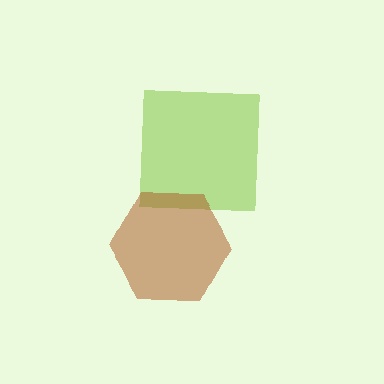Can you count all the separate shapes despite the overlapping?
Yes, there are 2 separate shapes.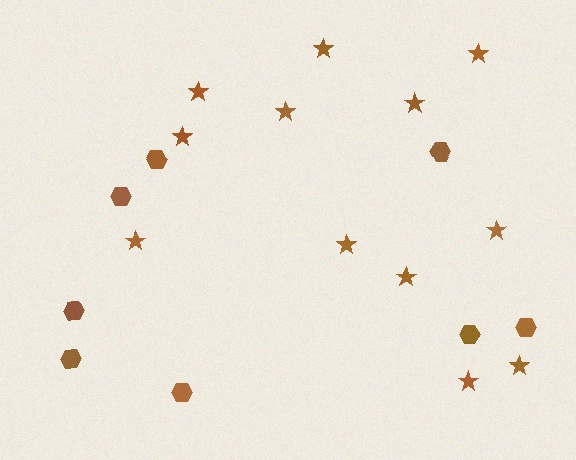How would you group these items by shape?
There are 2 groups: one group of hexagons (8) and one group of stars (12).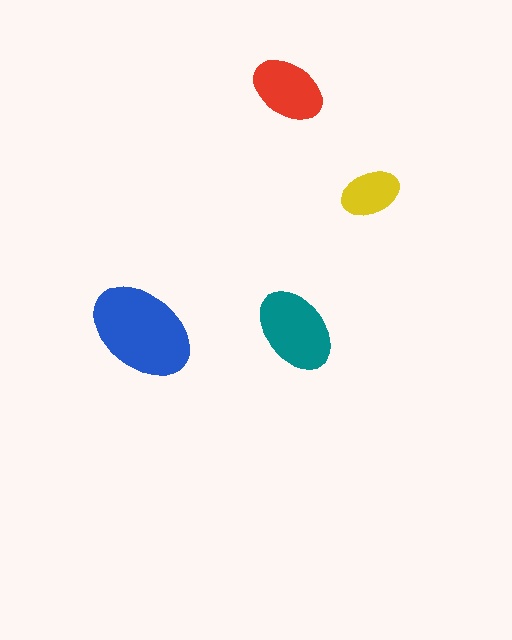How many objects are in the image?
There are 4 objects in the image.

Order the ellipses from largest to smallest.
the blue one, the teal one, the red one, the yellow one.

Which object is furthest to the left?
The blue ellipse is leftmost.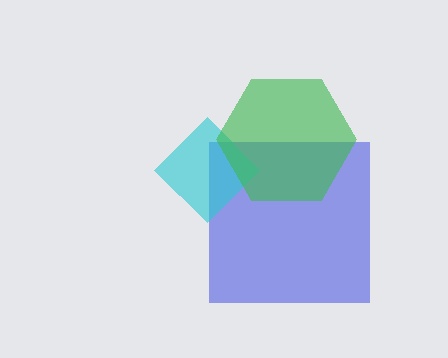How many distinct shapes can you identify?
There are 3 distinct shapes: a blue square, a cyan diamond, a green hexagon.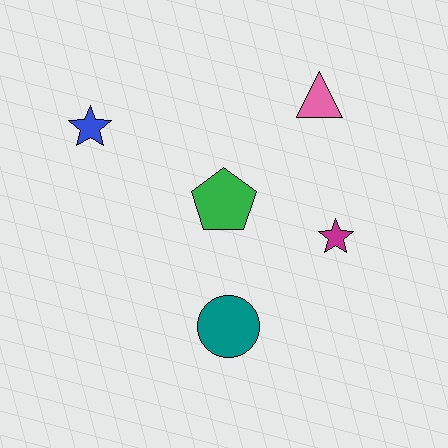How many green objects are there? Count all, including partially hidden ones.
There is 1 green object.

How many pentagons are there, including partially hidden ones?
There is 1 pentagon.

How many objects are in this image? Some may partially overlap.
There are 5 objects.